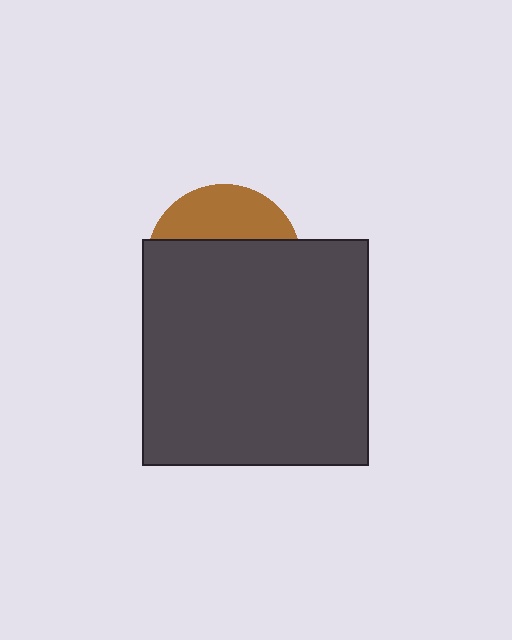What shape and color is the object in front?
The object in front is a dark gray square.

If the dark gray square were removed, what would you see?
You would see the complete brown circle.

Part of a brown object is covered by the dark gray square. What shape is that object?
It is a circle.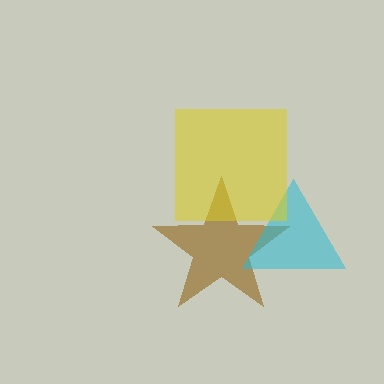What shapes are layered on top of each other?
The layered shapes are: a brown star, a cyan triangle, a yellow square.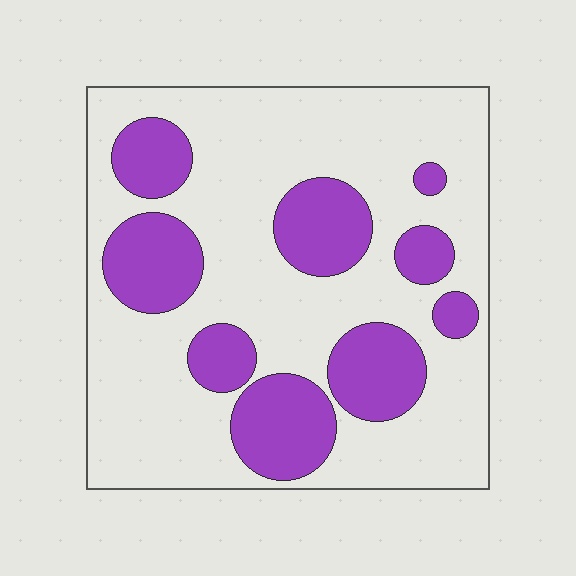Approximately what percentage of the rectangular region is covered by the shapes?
Approximately 30%.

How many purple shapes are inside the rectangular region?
9.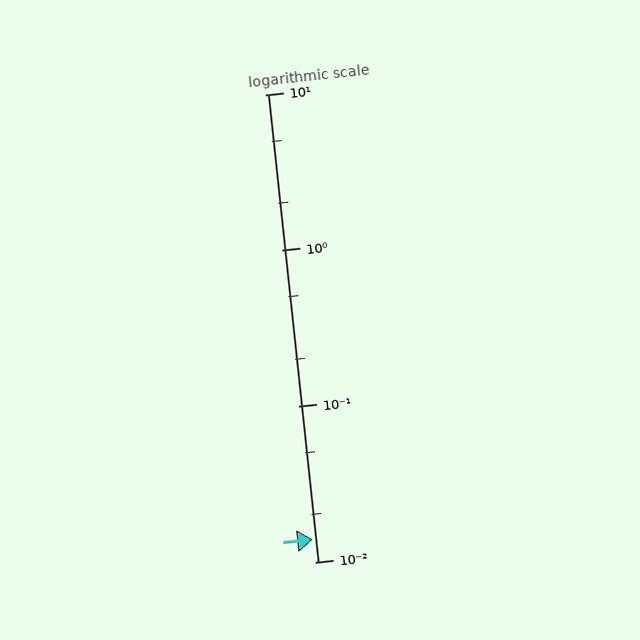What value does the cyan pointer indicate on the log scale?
The pointer indicates approximately 0.014.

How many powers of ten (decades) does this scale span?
The scale spans 3 decades, from 0.01 to 10.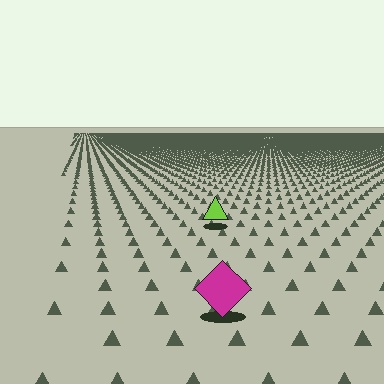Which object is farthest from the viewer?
The lime triangle is farthest from the viewer. It appears smaller and the ground texture around it is denser.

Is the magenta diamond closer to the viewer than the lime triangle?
Yes. The magenta diamond is closer — you can tell from the texture gradient: the ground texture is coarser near it.